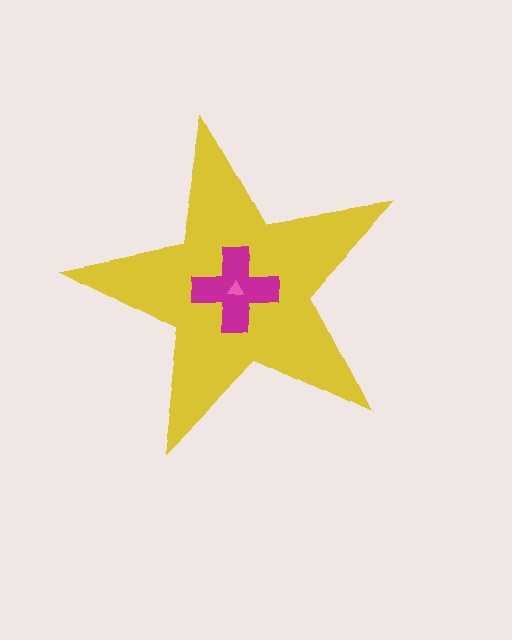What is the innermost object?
The pink triangle.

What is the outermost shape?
The yellow star.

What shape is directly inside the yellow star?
The magenta cross.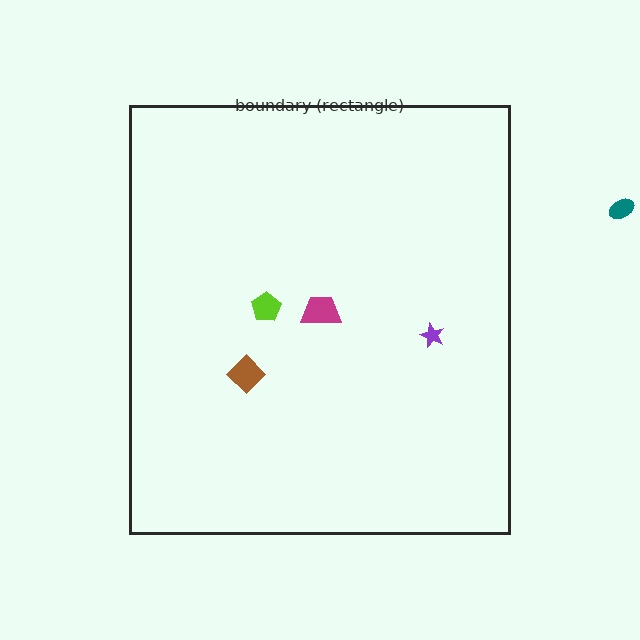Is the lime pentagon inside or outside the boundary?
Inside.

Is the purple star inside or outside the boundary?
Inside.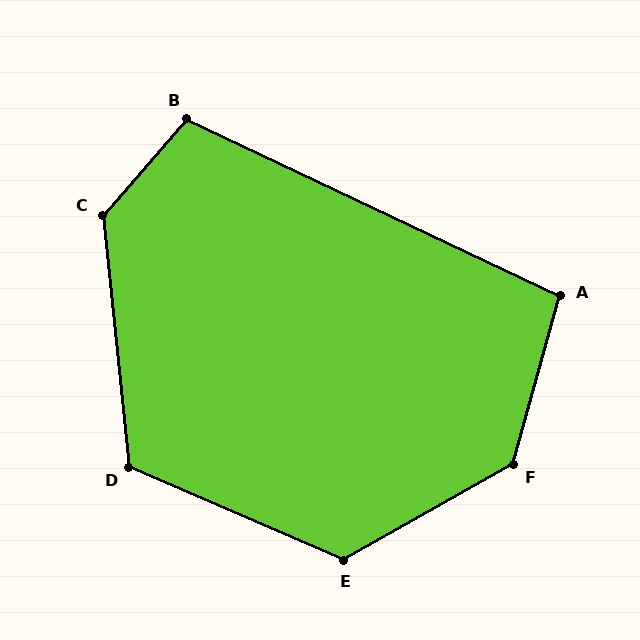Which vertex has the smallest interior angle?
A, at approximately 100 degrees.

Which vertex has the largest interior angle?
F, at approximately 135 degrees.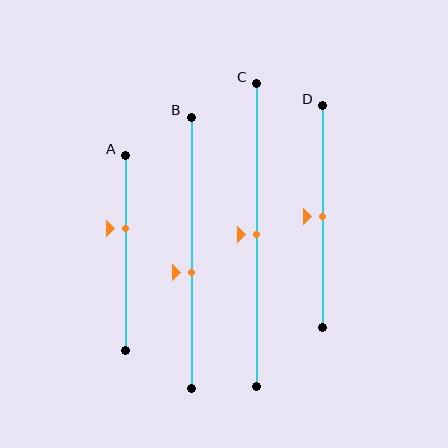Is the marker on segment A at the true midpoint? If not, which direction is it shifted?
No, the marker on segment A is shifted upward by about 13% of the segment length.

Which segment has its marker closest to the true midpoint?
Segment C has its marker closest to the true midpoint.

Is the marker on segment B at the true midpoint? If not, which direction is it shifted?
No, the marker on segment B is shifted downward by about 7% of the segment length.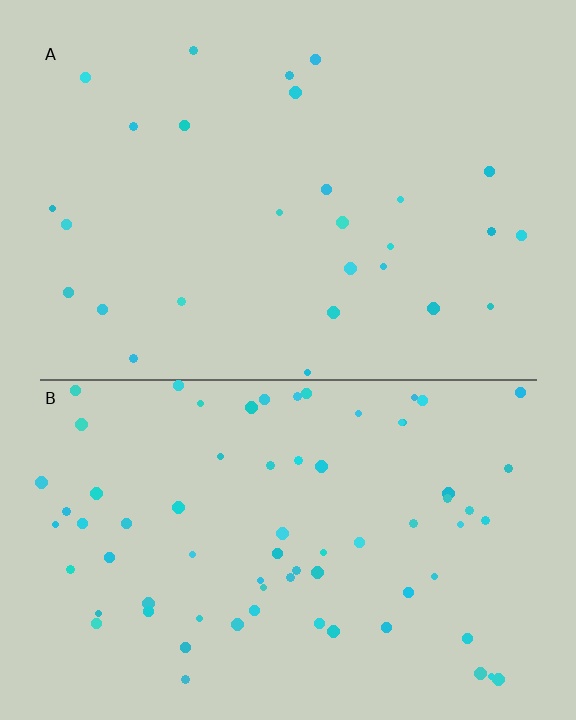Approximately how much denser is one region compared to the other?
Approximately 2.6× — region B over region A.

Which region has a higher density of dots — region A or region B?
B (the bottom).